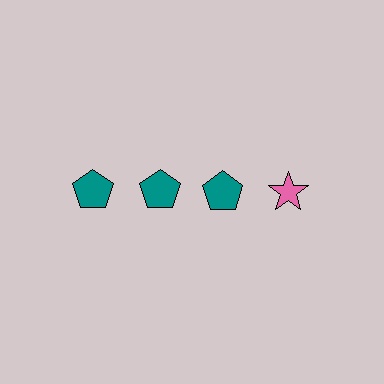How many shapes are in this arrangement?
There are 4 shapes arranged in a grid pattern.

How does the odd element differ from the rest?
It differs in both color (pink instead of teal) and shape (star instead of pentagon).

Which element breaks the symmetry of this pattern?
The pink star in the top row, second from right column breaks the symmetry. All other shapes are teal pentagons.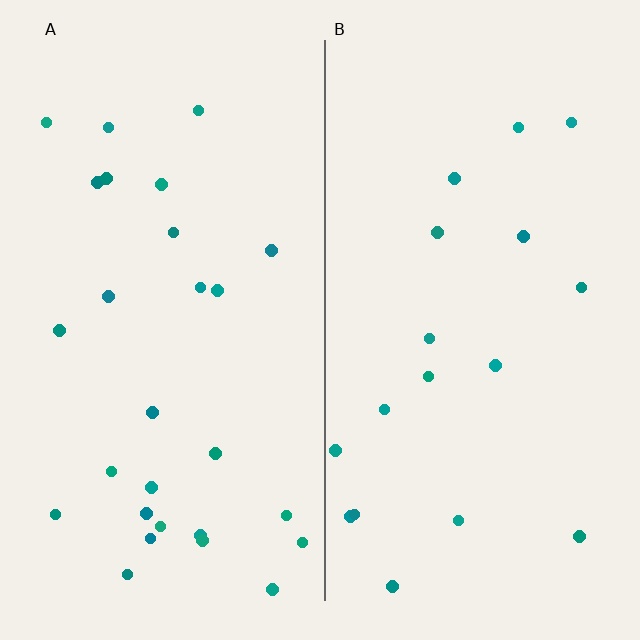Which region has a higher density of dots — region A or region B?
A (the left).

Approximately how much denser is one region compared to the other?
Approximately 1.6× — region A over region B.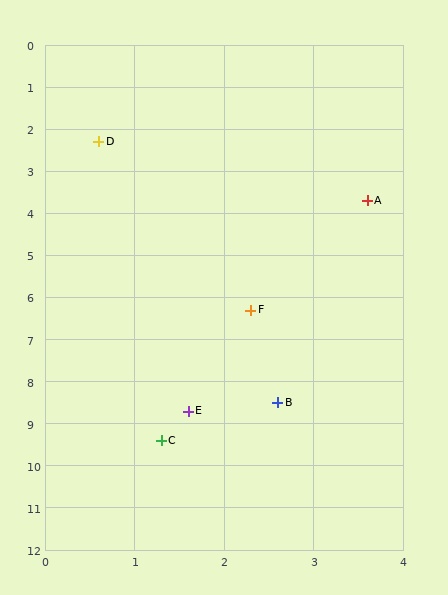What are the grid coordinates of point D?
Point D is at approximately (0.6, 2.3).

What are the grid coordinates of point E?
Point E is at approximately (1.6, 8.7).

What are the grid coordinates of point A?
Point A is at approximately (3.6, 3.7).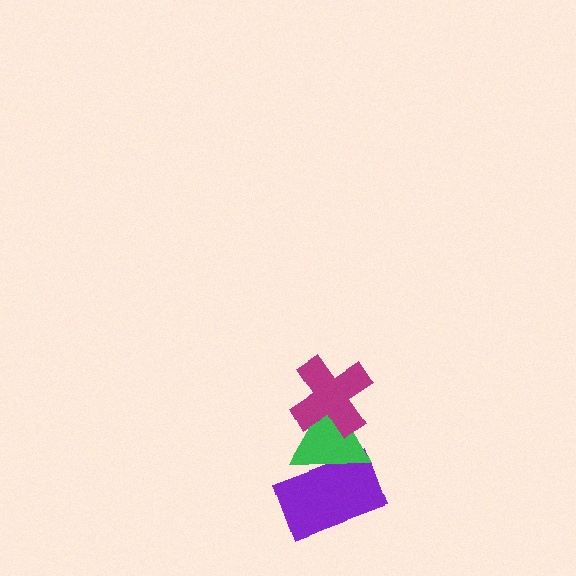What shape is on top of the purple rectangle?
The green triangle is on top of the purple rectangle.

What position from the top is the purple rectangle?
The purple rectangle is 3rd from the top.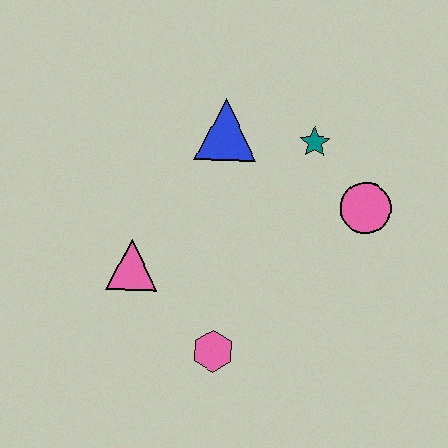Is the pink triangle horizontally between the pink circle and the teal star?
No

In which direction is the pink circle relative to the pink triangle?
The pink circle is to the right of the pink triangle.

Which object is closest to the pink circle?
The teal star is closest to the pink circle.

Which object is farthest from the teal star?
The pink hexagon is farthest from the teal star.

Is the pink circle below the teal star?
Yes